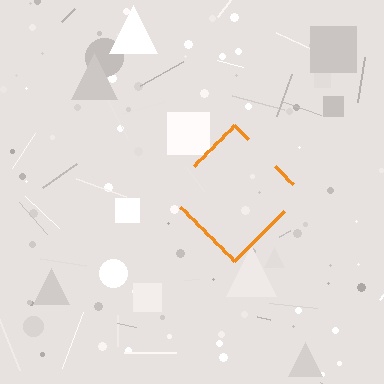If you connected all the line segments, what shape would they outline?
They would outline a diamond.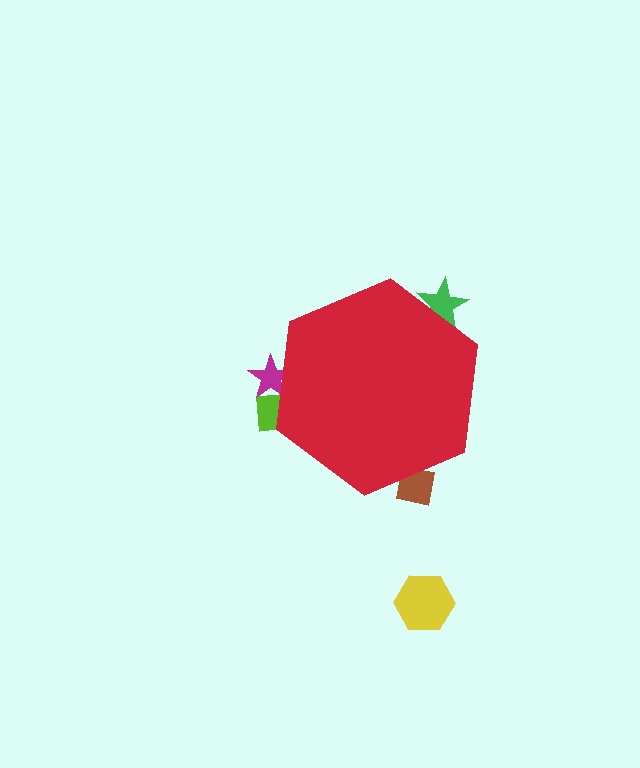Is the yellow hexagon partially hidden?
No, the yellow hexagon is fully visible.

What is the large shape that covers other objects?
A red hexagon.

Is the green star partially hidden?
Yes, the green star is partially hidden behind the red hexagon.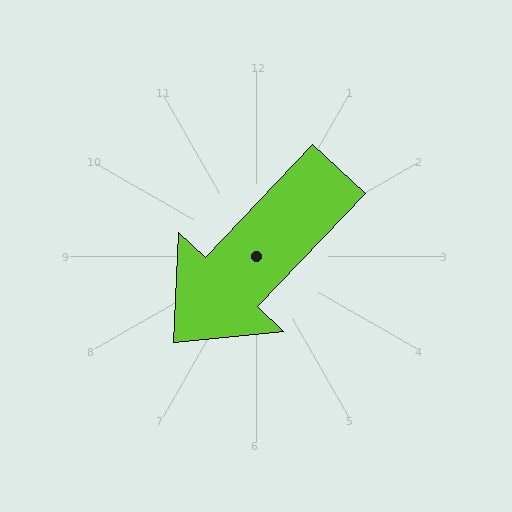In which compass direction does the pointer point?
Southwest.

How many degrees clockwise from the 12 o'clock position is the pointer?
Approximately 224 degrees.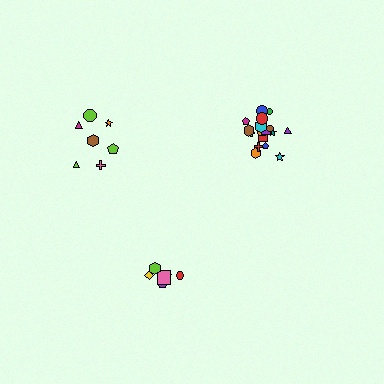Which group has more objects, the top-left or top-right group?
The top-right group.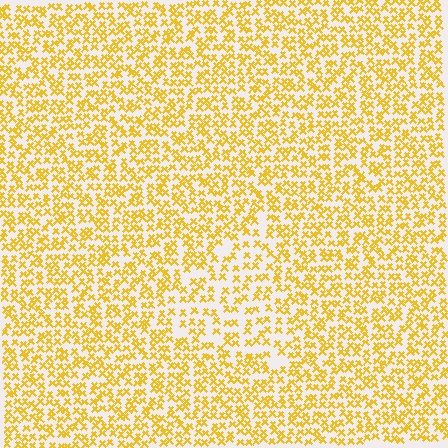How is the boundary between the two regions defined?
The boundary is defined by a change in element density (approximately 1.6x ratio). All elements are the same color, size, and shape.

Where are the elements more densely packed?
The elements are more densely packed outside the triangle boundary.